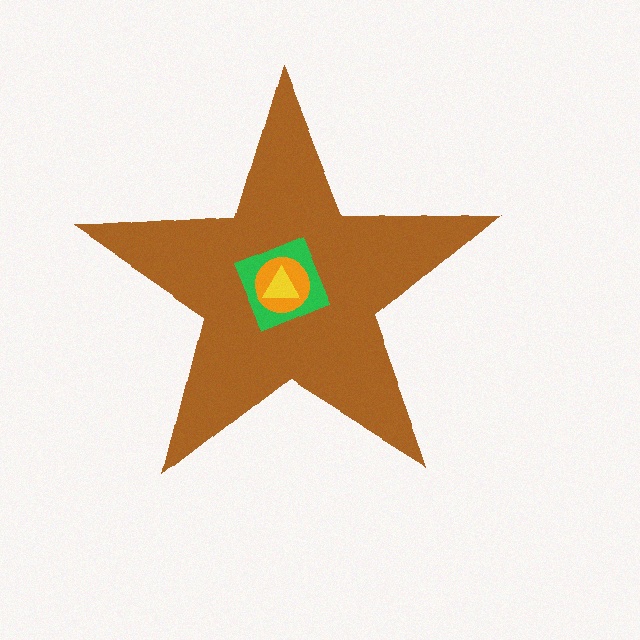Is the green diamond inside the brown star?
Yes.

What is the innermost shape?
The yellow triangle.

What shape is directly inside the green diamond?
The orange circle.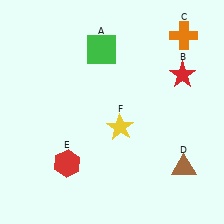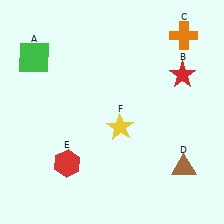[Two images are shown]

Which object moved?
The green square (A) moved left.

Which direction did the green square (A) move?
The green square (A) moved left.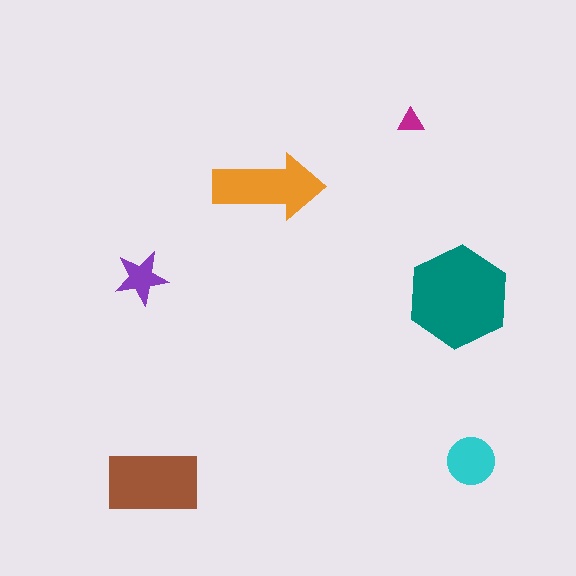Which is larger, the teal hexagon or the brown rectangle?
The teal hexagon.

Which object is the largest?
The teal hexagon.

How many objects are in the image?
There are 6 objects in the image.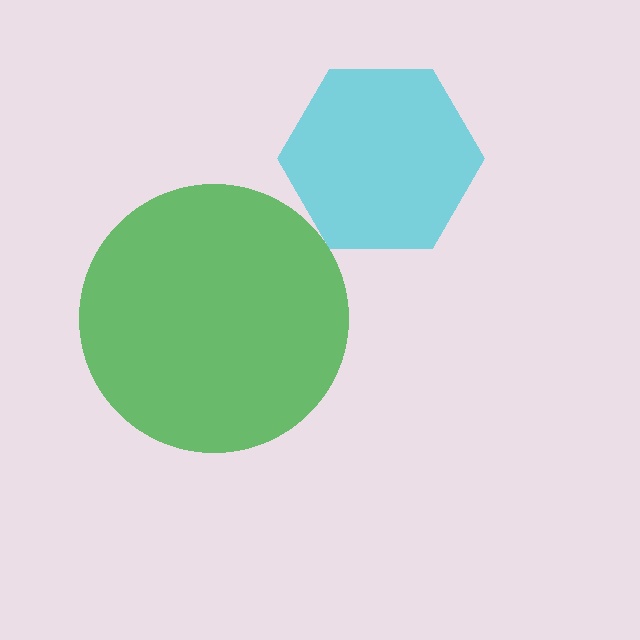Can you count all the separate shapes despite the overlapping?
Yes, there are 2 separate shapes.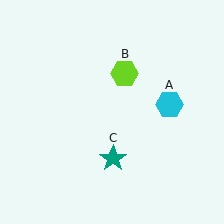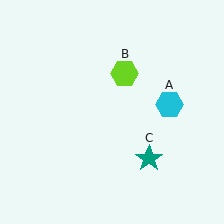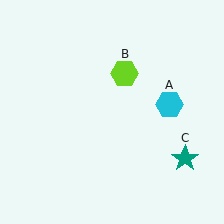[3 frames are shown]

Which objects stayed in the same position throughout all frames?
Cyan hexagon (object A) and lime hexagon (object B) remained stationary.